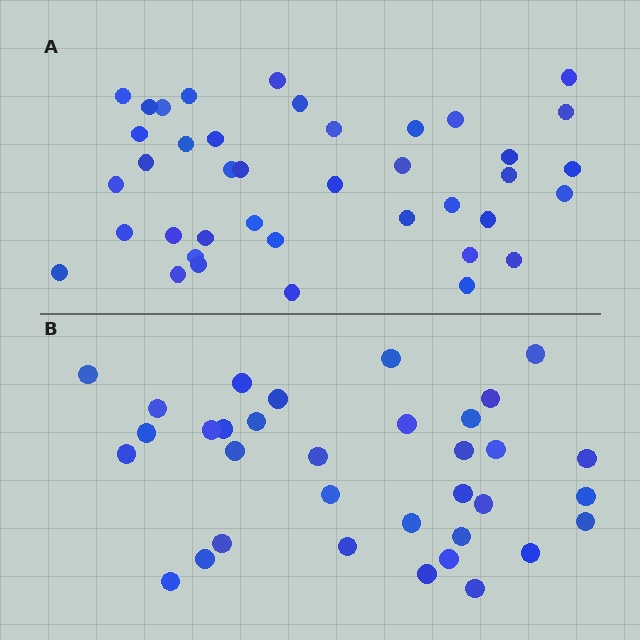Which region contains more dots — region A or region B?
Region A (the top region) has more dots.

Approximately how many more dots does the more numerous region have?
Region A has about 6 more dots than region B.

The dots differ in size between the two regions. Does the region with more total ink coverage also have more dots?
No. Region B has more total ink coverage because its dots are larger, but region A actually contains more individual dots. Total area can be misleading — the number of items is what matters here.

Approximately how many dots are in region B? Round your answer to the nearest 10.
About 30 dots. (The exact count is 34, which rounds to 30.)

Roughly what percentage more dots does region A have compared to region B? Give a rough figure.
About 20% more.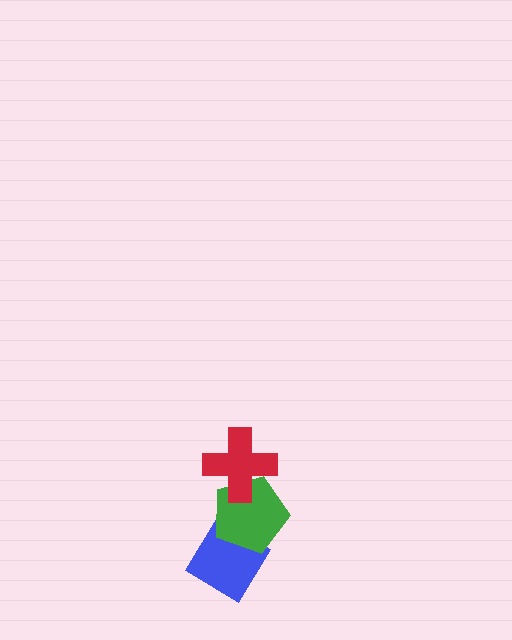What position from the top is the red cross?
The red cross is 1st from the top.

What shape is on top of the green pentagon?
The red cross is on top of the green pentagon.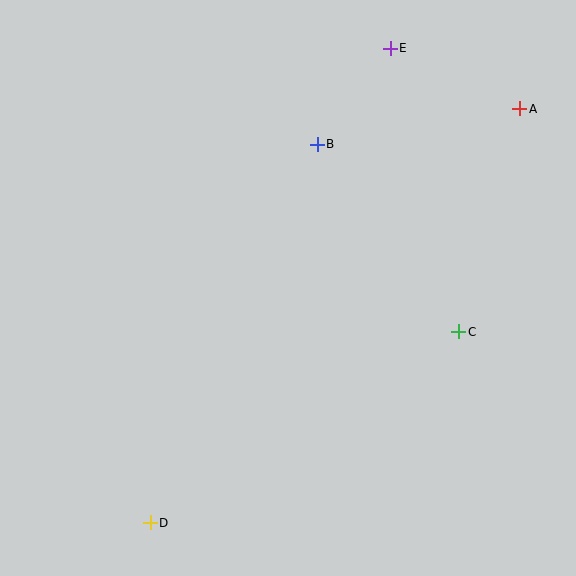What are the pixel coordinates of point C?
Point C is at (459, 332).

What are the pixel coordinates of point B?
Point B is at (317, 144).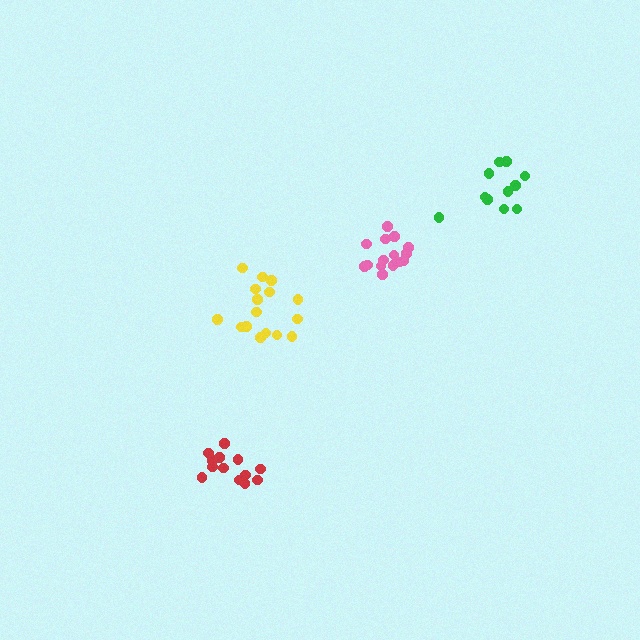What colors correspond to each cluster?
The clusters are colored: yellow, red, pink, green.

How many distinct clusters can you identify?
There are 4 distinct clusters.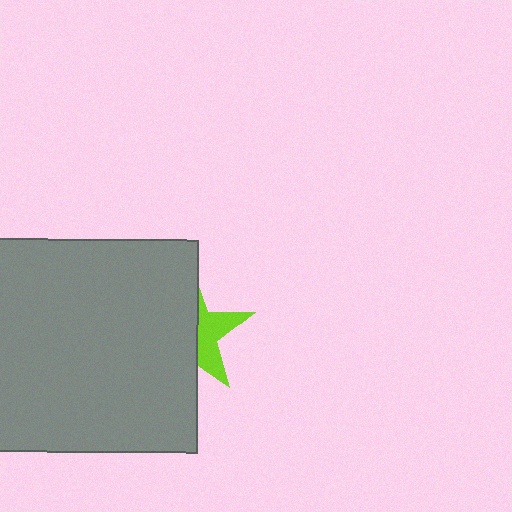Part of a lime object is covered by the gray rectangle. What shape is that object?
It is a star.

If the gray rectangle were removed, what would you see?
You would see the complete lime star.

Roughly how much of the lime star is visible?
A small part of it is visible (roughly 37%).